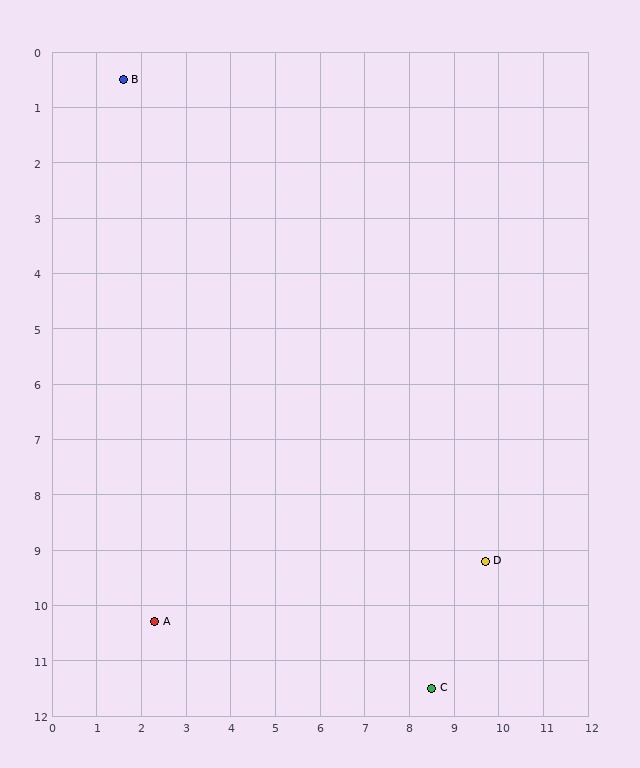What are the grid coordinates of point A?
Point A is at approximately (2.3, 10.3).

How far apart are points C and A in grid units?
Points C and A are about 6.3 grid units apart.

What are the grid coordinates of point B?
Point B is at approximately (1.6, 0.5).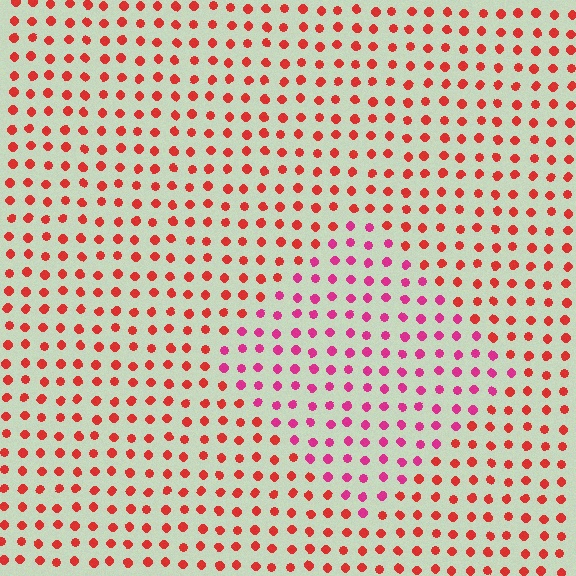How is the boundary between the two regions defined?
The boundary is defined purely by a slight shift in hue (about 34 degrees). Spacing, size, and orientation are identical on both sides.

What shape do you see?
I see a diamond.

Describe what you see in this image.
The image is filled with small red elements in a uniform arrangement. A diamond-shaped region is visible where the elements are tinted to a slightly different hue, forming a subtle color boundary.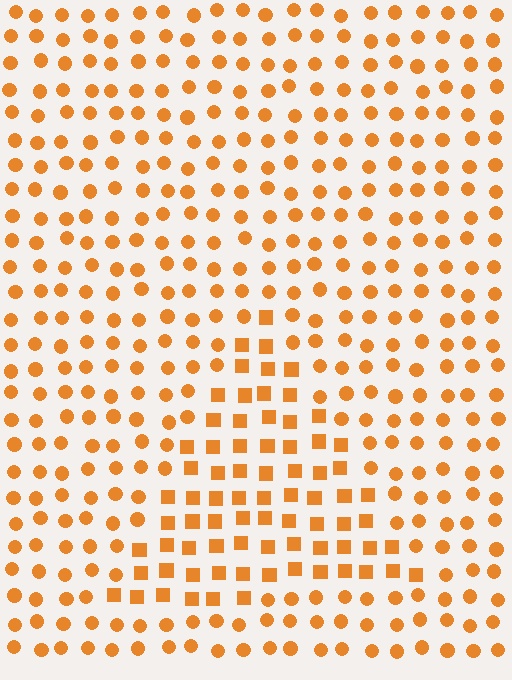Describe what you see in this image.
The image is filled with small orange elements arranged in a uniform grid. A triangle-shaped region contains squares, while the surrounding area contains circles. The boundary is defined purely by the change in element shape.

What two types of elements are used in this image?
The image uses squares inside the triangle region and circles outside it.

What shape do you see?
I see a triangle.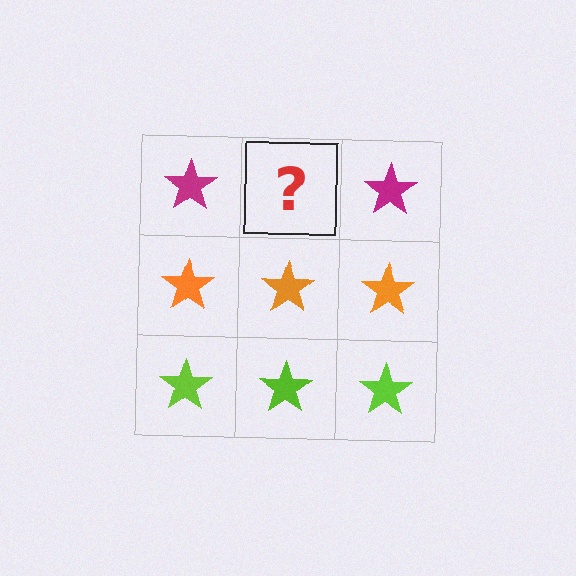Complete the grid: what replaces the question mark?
The question mark should be replaced with a magenta star.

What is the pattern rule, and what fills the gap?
The rule is that each row has a consistent color. The gap should be filled with a magenta star.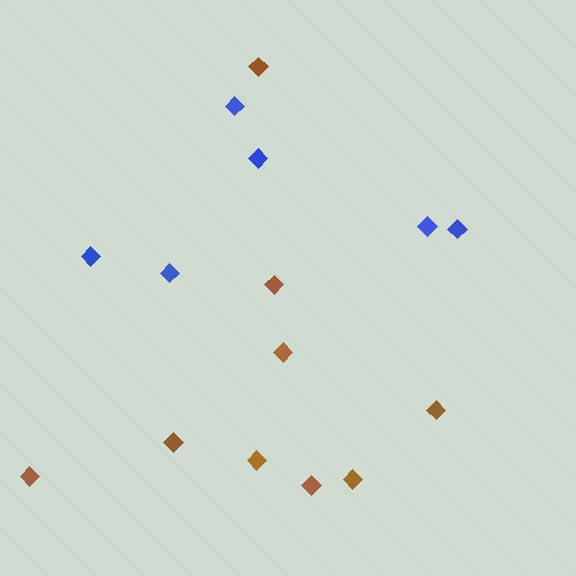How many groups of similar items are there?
There are 2 groups: one group of brown diamonds (9) and one group of blue diamonds (6).